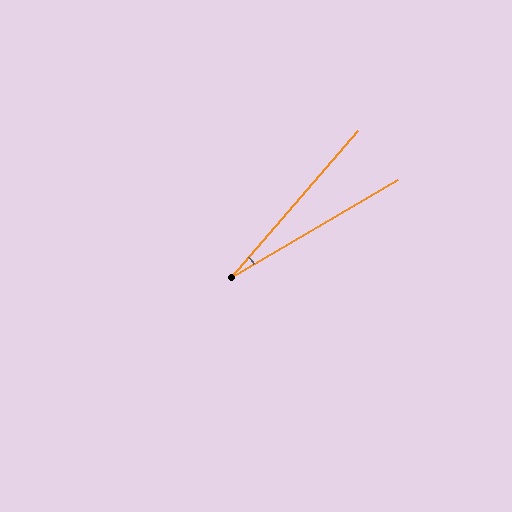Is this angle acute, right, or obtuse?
It is acute.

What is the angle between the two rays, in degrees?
Approximately 19 degrees.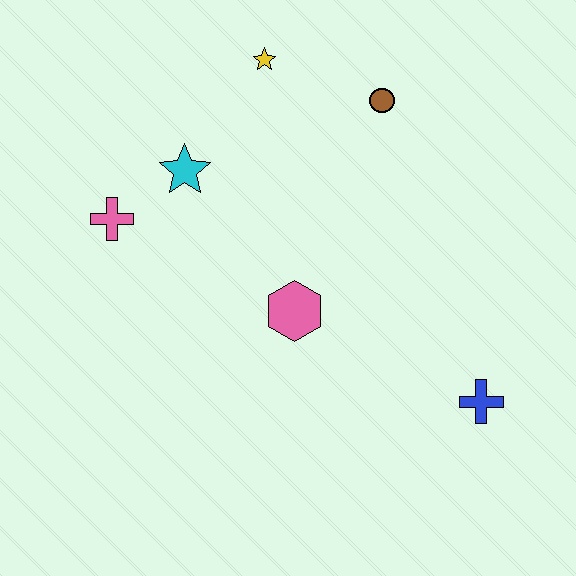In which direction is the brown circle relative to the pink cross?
The brown circle is to the right of the pink cross.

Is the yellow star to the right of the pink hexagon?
No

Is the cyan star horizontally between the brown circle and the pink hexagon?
No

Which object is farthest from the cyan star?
The blue cross is farthest from the cyan star.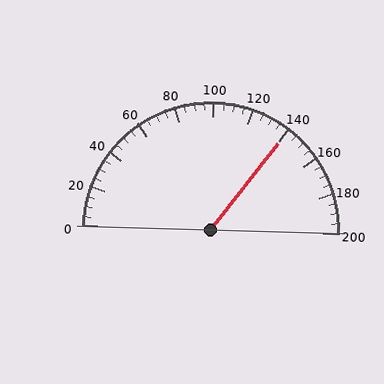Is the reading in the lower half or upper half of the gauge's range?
The reading is in the upper half of the range (0 to 200).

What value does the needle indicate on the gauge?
The needle indicates approximately 140.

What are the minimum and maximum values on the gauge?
The gauge ranges from 0 to 200.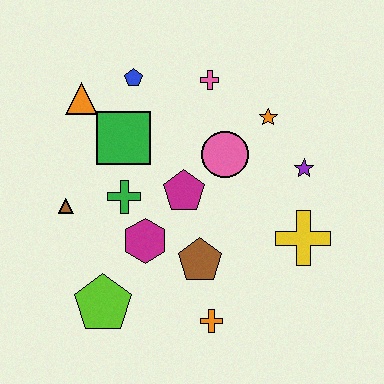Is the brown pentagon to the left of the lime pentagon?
No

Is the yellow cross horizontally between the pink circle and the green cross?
No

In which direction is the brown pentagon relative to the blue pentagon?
The brown pentagon is below the blue pentagon.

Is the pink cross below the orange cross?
No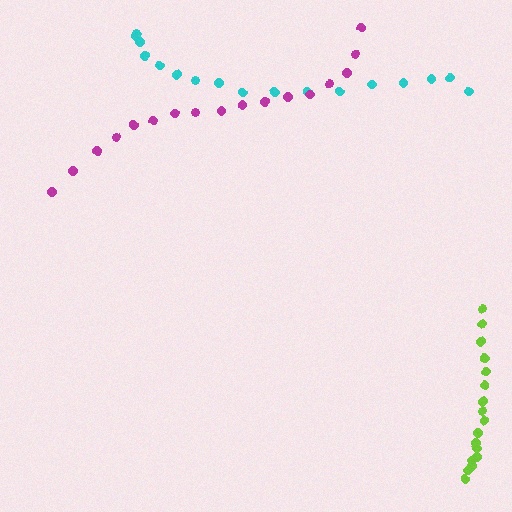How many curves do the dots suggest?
There are 3 distinct paths.